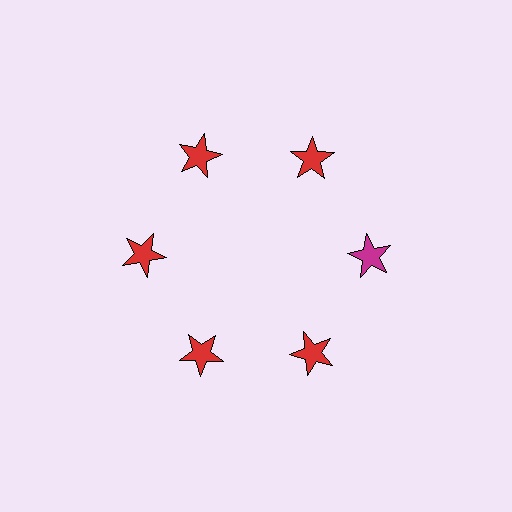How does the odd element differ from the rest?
It has a different color: magenta instead of red.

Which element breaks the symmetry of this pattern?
The magenta star at roughly the 3 o'clock position breaks the symmetry. All other shapes are red stars.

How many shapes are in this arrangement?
There are 6 shapes arranged in a ring pattern.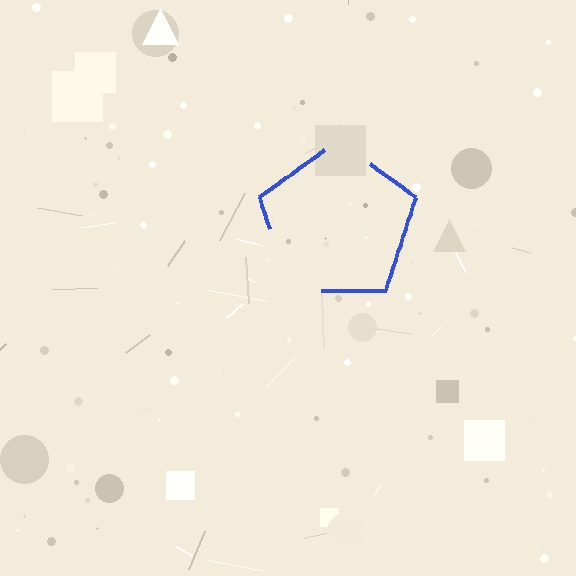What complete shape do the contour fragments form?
The contour fragments form a pentagon.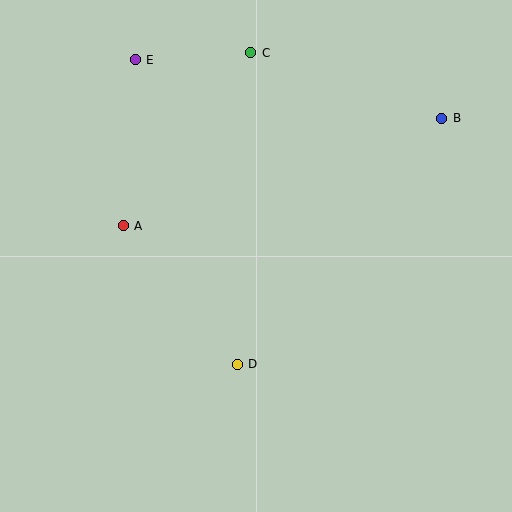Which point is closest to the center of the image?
Point D at (237, 364) is closest to the center.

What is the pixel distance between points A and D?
The distance between A and D is 180 pixels.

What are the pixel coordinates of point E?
Point E is at (135, 60).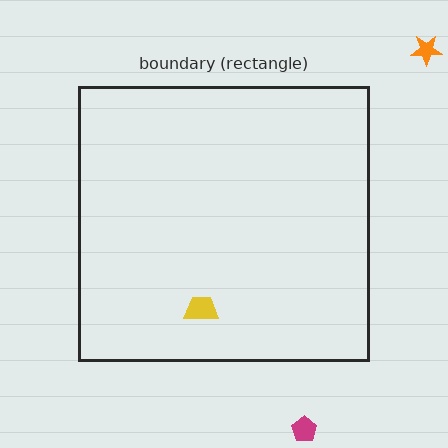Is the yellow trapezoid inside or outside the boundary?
Inside.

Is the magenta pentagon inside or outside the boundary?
Outside.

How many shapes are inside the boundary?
1 inside, 2 outside.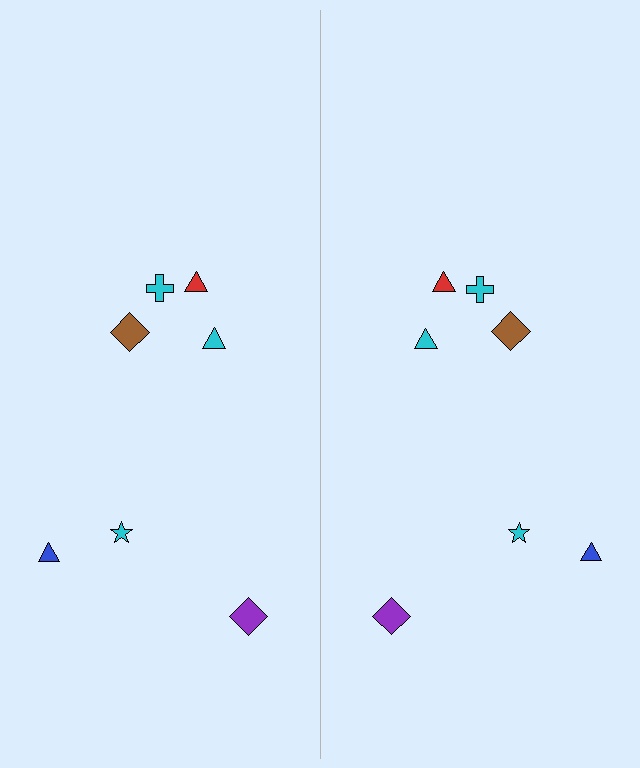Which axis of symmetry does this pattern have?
The pattern has a vertical axis of symmetry running through the center of the image.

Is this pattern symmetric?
Yes, this pattern has bilateral (reflection) symmetry.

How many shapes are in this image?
There are 14 shapes in this image.